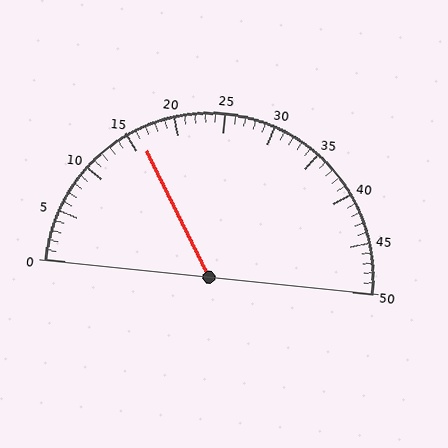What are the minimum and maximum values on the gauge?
The gauge ranges from 0 to 50.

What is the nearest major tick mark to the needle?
The nearest major tick mark is 15.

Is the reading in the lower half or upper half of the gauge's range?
The reading is in the lower half of the range (0 to 50).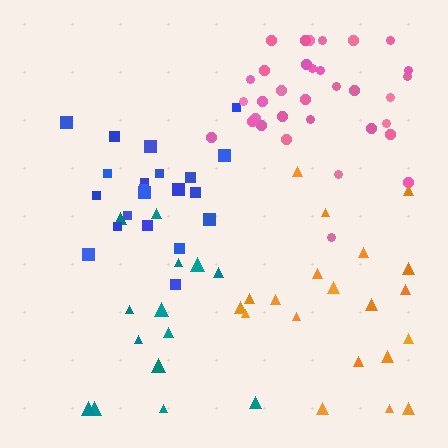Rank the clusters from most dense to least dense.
pink, blue, orange, teal.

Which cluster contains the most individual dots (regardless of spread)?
Pink (33).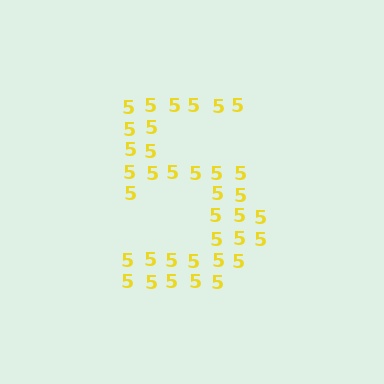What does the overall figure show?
The overall figure shows the digit 5.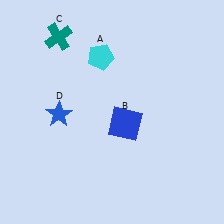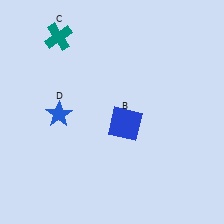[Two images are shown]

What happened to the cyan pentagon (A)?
The cyan pentagon (A) was removed in Image 2. It was in the top-left area of Image 1.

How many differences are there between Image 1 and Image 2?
There is 1 difference between the two images.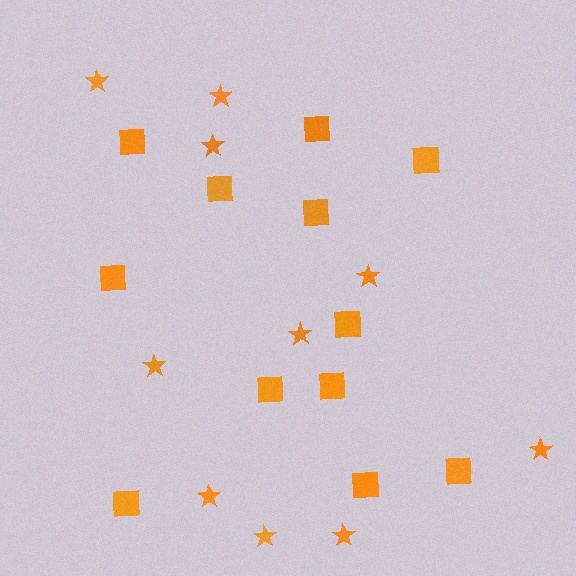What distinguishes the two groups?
There are 2 groups: one group of stars (10) and one group of squares (12).